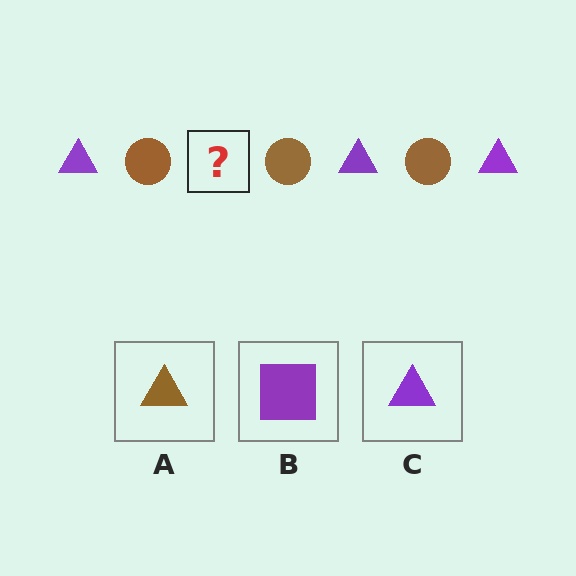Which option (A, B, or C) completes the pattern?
C.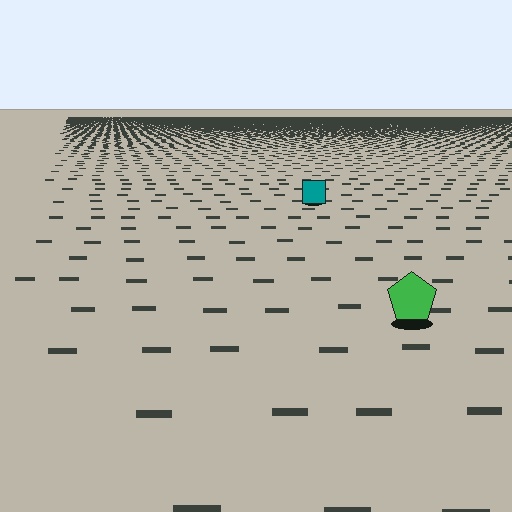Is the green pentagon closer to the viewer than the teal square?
Yes. The green pentagon is closer — you can tell from the texture gradient: the ground texture is coarser near it.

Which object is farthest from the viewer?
The teal square is farthest from the viewer. It appears smaller and the ground texture around it is denser.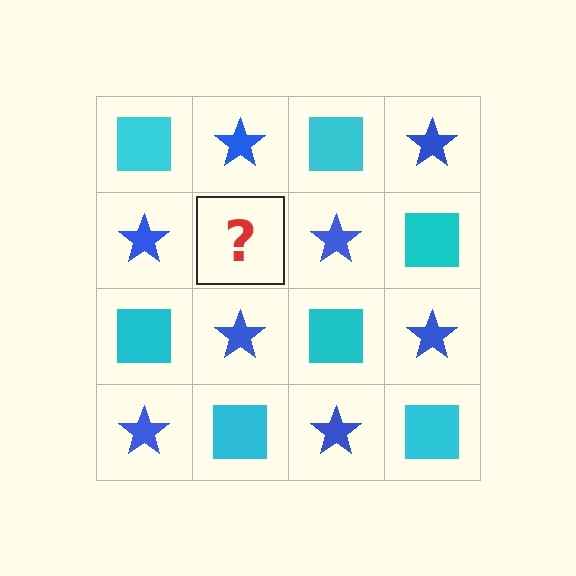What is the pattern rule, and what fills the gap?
The rule is that it alternates cyan square and blue star in a checkerboard pattern. The gap should be filled with a cyan square.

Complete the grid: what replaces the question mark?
The question mark should be replaced with a cyan square.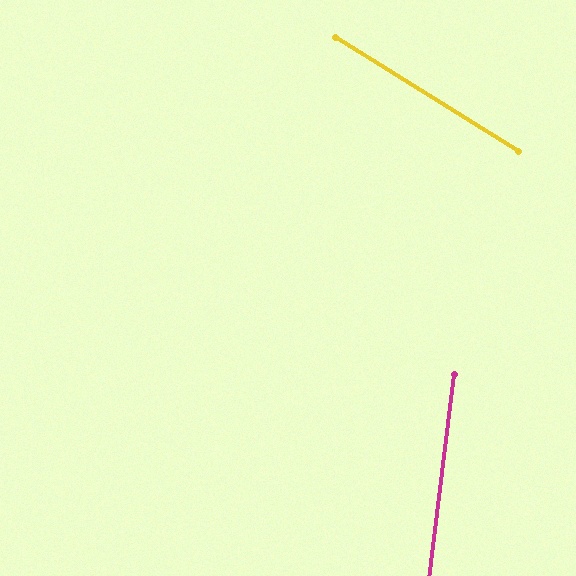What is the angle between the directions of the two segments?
Approximately 65 degrees.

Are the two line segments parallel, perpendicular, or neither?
Neither parallel nor perpendicular — they differ by about 65°.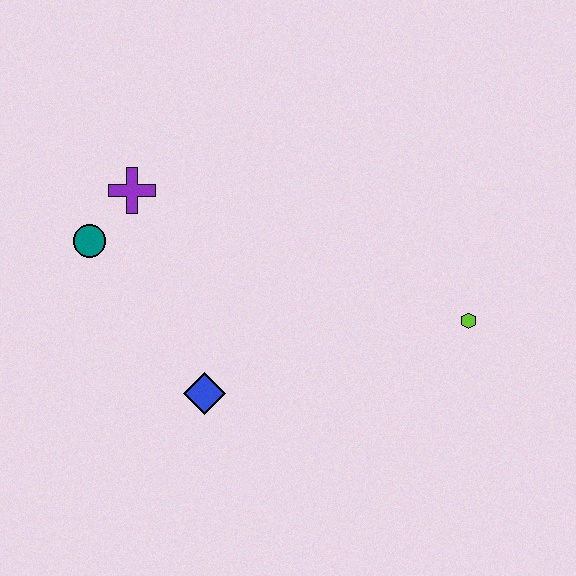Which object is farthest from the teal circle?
The lime hexagon is farthest from the teal circle.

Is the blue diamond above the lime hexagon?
No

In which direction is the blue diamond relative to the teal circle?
The blue diamond is below the teal circle.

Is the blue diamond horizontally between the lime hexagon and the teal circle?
Yes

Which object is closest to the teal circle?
The purple cross is closest to the teal circle.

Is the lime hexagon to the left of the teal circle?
No